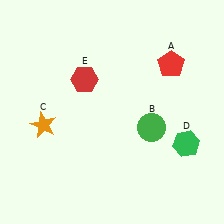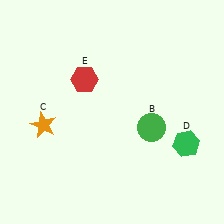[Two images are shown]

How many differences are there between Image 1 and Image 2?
There is 1 difference between the two images.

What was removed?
The red pentagon (A) was removed in Image 2.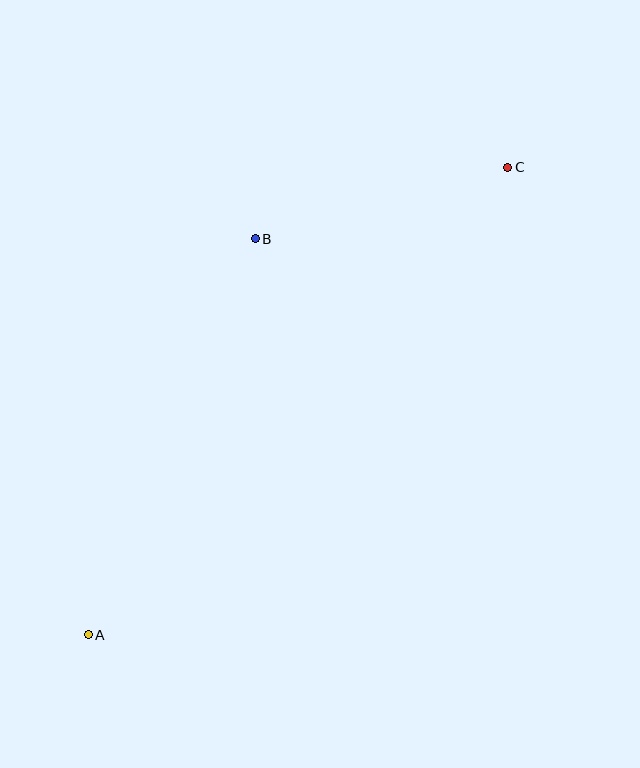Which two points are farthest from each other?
Points A and C are farthest from each other.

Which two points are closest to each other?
Points B and C are closest to each other.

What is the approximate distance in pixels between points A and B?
The distance between A and B is approximately 430 pixels.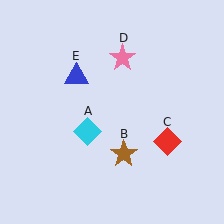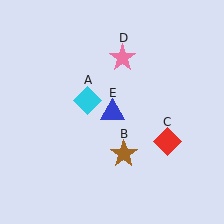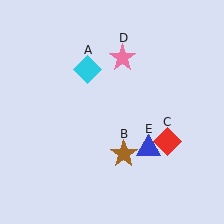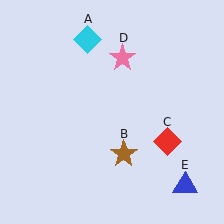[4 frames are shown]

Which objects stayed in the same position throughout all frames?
Brown star (object B) and red diamond (object C) and pink star (object D) remained stationary.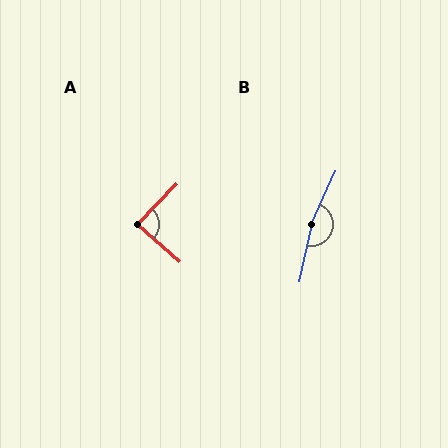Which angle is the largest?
B, at approximately 168 degrees.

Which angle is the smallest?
A, at approximately 88 degrees.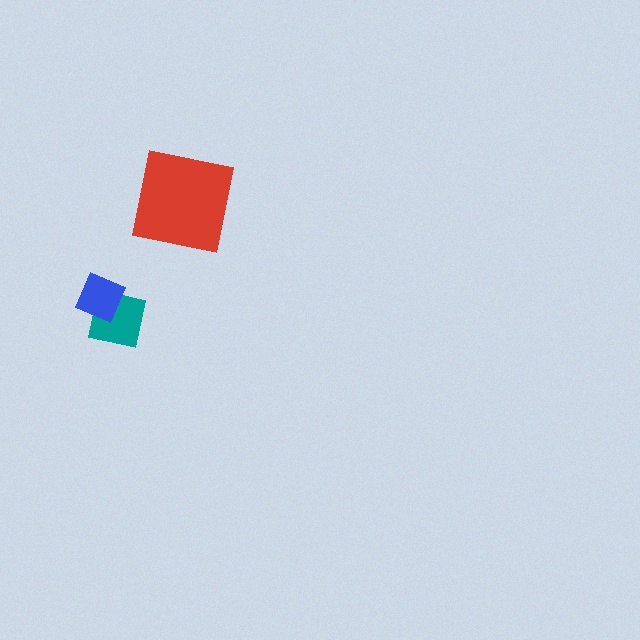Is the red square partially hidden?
No, no other shape covers it.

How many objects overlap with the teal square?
1 object overlaps with the teal square.